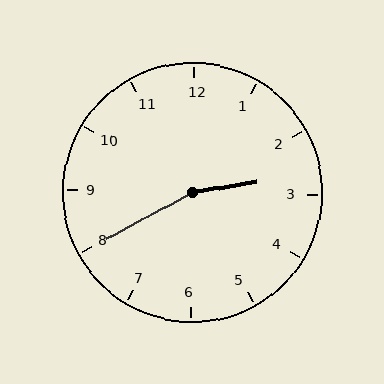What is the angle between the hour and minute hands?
Approximately 160 degrees.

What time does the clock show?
2:40.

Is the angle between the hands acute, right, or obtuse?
It is obtuse.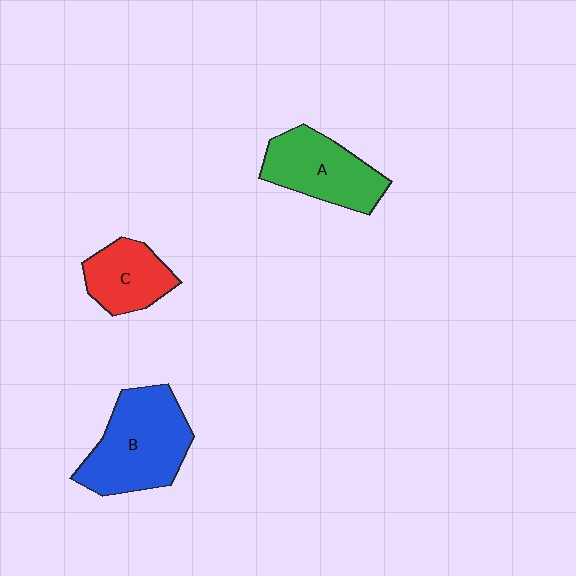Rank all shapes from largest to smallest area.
From largest to smallest: B (blue), A (green), C (red).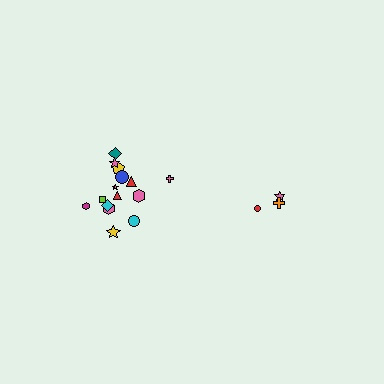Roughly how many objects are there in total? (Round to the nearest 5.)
Roughly 20 objects in total.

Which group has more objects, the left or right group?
The left group.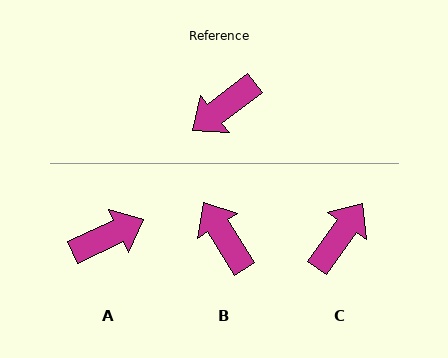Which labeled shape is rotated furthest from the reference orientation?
A, about 167 degrees away.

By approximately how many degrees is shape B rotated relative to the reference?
Approximately 96 degrees clockwise.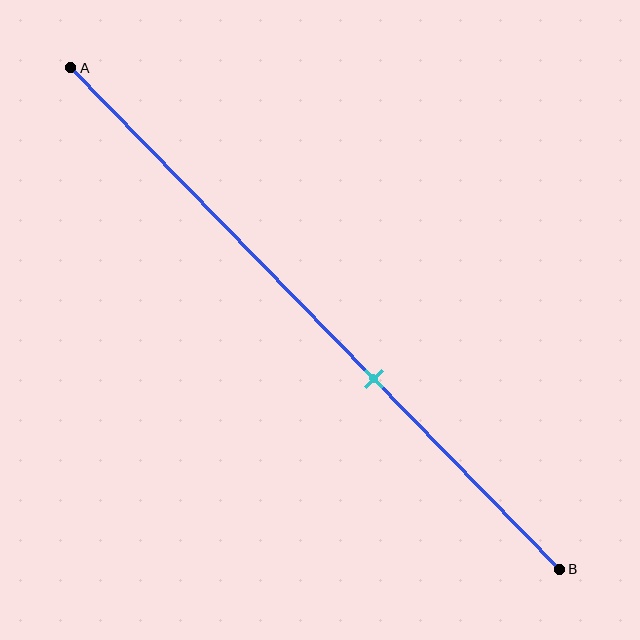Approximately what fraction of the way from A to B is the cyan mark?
The cyan mark is approximately 60% of the way from A to B.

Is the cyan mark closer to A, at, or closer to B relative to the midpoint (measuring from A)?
The cyan mark is closer to point B than the midpoint of segment AB.